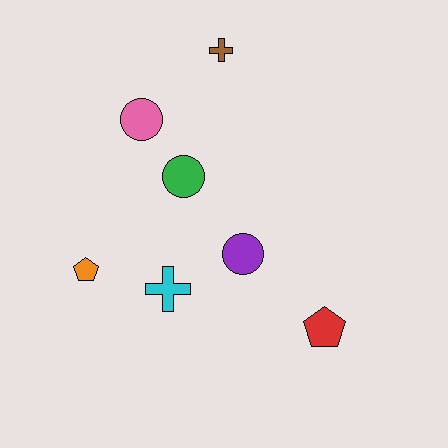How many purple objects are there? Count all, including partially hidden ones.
There is 1 purple object.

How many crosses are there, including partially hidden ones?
There are 2 crosses.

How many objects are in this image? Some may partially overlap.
There are 7 objects.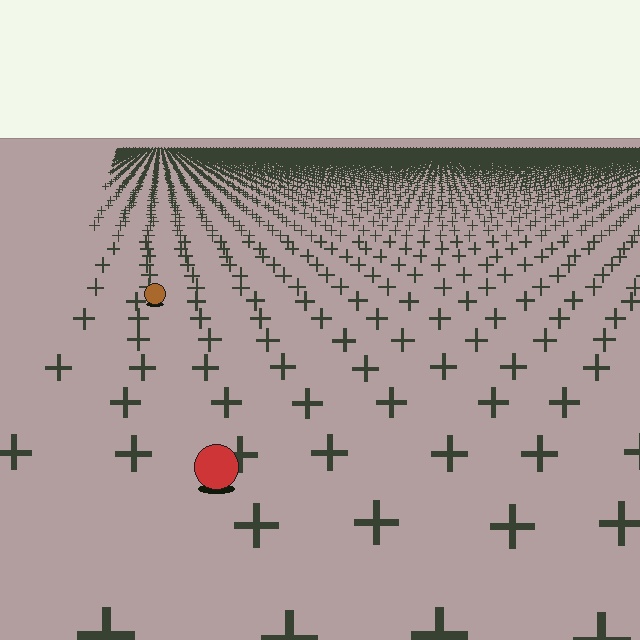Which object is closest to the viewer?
The red circle is closest. The texture marks near it are larger and more spread out.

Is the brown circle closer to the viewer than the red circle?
No. The red circle is closer — you can tell from the texture gradient: the ground texture is coarser near it.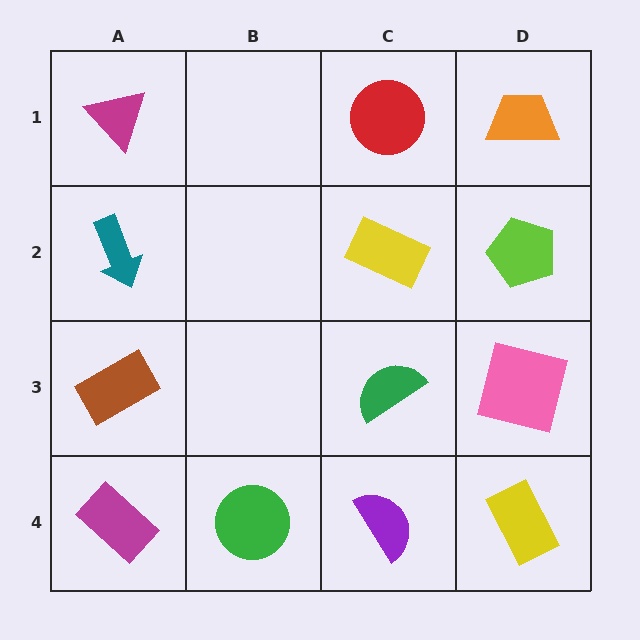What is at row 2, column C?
A yellow rectangle.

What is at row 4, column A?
A magenta rectangle.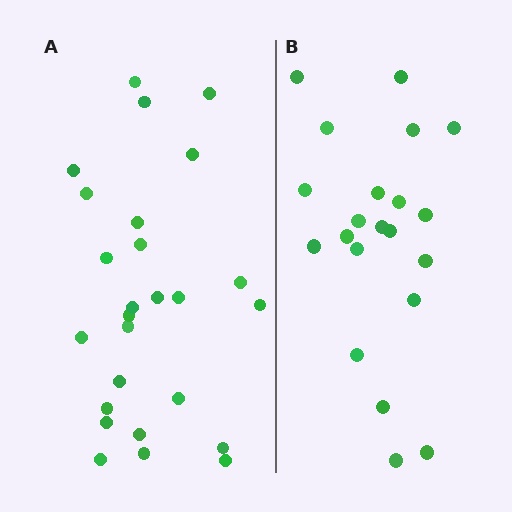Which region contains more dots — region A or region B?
Region A (the left region) has more dots.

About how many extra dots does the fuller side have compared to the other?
Region A has about 5 more dots than region B.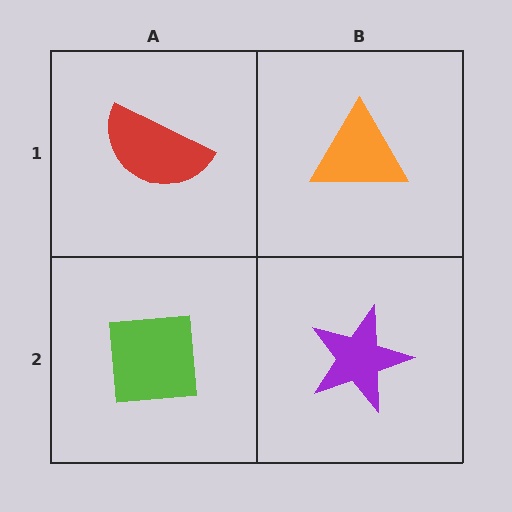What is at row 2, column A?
A lime square.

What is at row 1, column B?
An orange triangle.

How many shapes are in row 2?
2 shapes.